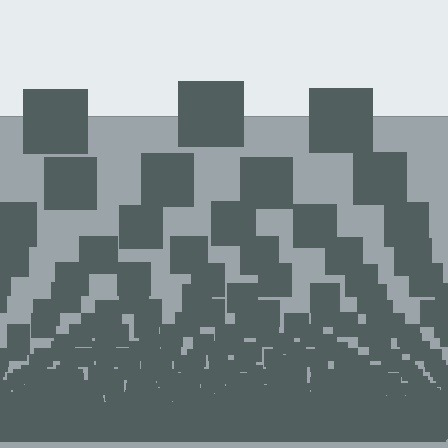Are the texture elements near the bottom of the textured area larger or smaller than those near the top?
Smaller. The gradient is inverted — elements near the bottom are smaller and denser.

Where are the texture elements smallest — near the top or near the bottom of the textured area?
Near the bottom.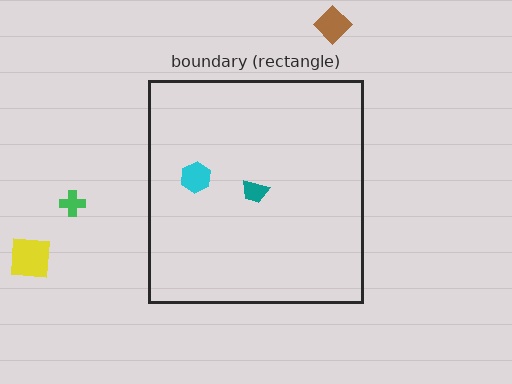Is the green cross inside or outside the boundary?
Outside.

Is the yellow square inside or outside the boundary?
Outside.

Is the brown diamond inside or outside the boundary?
Outside.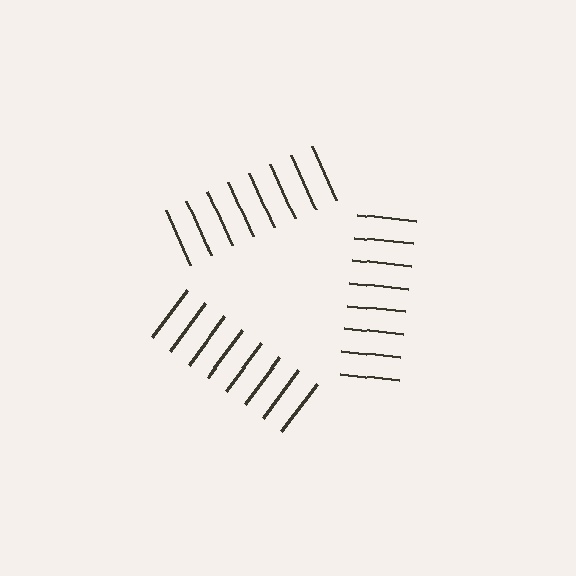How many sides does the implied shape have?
3 sides — the line-ends trace a triangle.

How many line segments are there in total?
24 — 8 along each of the 3 edges.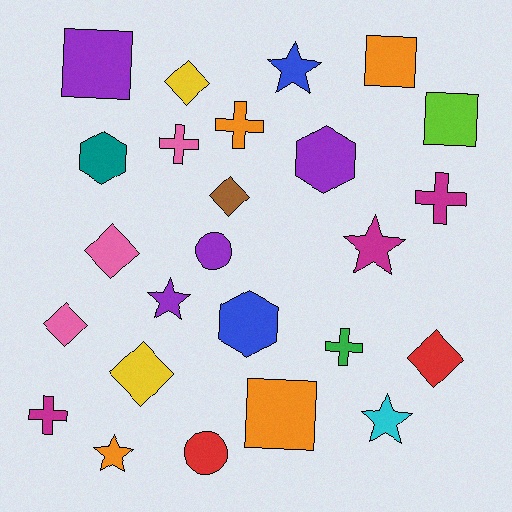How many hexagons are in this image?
There are 3 hexagons.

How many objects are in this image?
There are 25 objects.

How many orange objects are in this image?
There are 4 orange objects.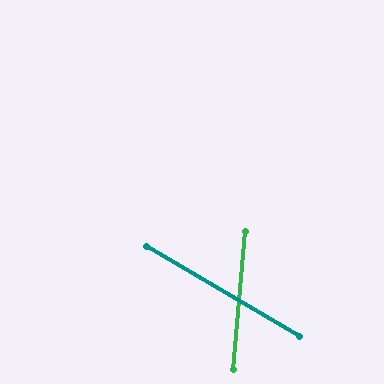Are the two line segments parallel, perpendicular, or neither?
Neither parallel nor perpendicular — they differ by about 64°.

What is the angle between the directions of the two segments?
Approximately 64 degrees.